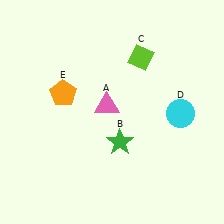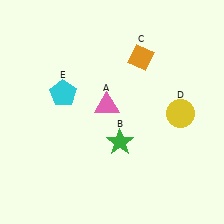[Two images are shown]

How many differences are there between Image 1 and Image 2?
There are 3 differences between the two images.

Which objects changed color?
C changed from lime to orange. D changed from cyan to yellow. E changed from orange to cyan.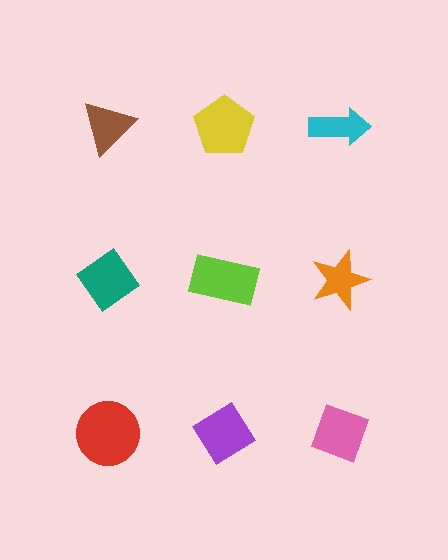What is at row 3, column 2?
A purple diamond.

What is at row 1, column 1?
A brown triangle.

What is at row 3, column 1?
A red circle.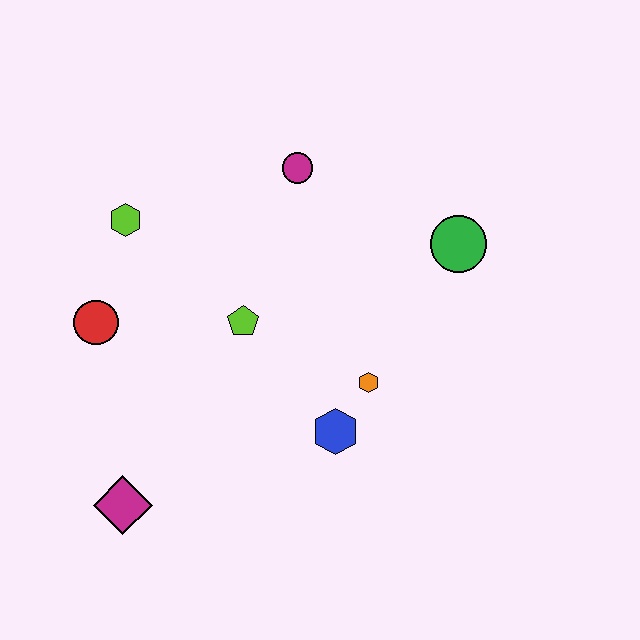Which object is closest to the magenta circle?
The lime pentagon is closest to the magenta circle.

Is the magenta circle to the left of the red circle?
No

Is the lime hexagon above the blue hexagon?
Yes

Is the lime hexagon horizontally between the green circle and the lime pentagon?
No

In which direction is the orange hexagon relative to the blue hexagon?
The orange hexagon is above the blue hexagon.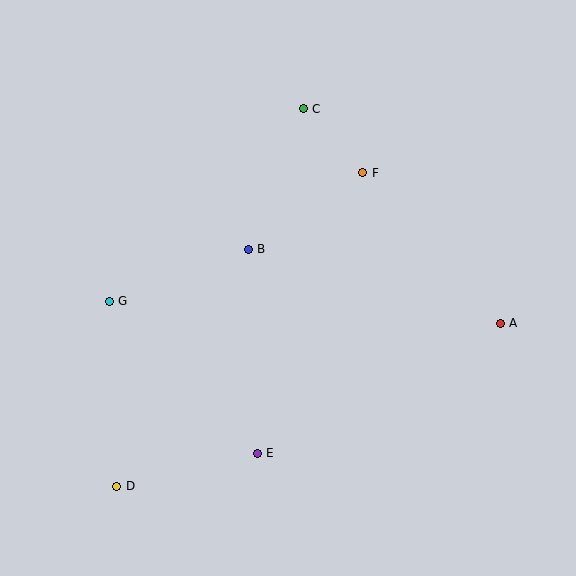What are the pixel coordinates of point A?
Point A is at (500, 323).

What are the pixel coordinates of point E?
Point E is at (257, 453).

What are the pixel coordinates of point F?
Point F is at (363, 173).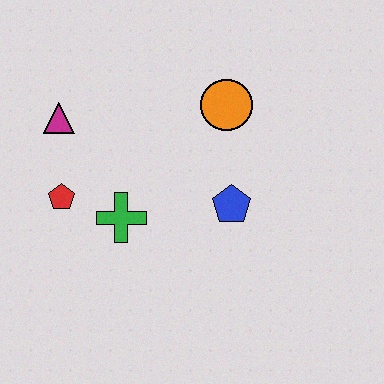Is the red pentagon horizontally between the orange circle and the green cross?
No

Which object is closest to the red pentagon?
The green cross is closest to the red pentagon.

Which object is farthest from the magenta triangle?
The blue pentagon is farthest from the magenta triangle.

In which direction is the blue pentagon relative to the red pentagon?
The blue pentagon is to the right of the red pentagon.